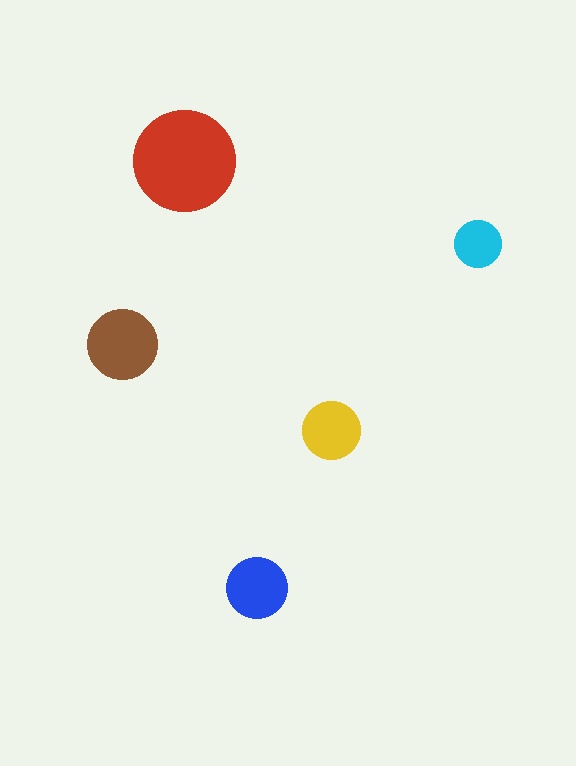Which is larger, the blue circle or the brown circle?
The brown one.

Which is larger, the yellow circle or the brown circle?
The brown one.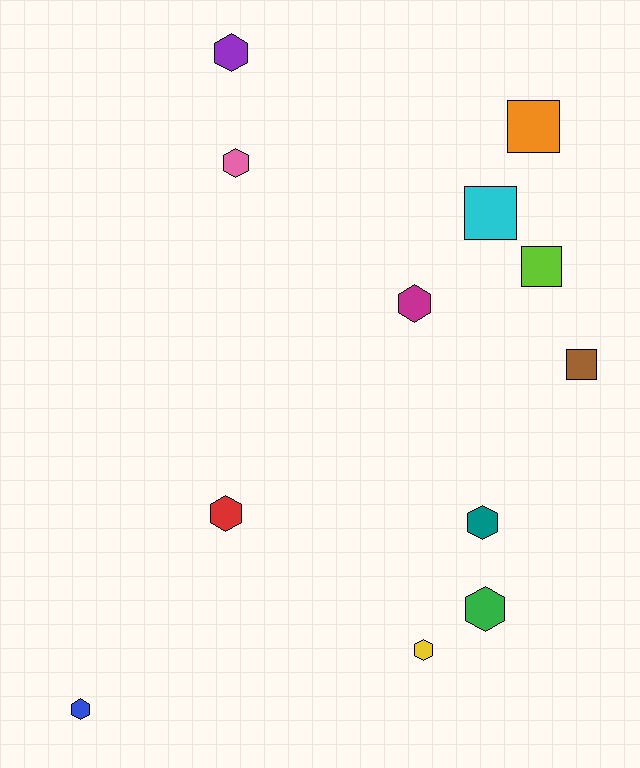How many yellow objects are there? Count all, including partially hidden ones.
There is 1 yellow object.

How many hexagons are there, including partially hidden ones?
There are 8 hexagons.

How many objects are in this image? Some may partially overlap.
There are 12 objects.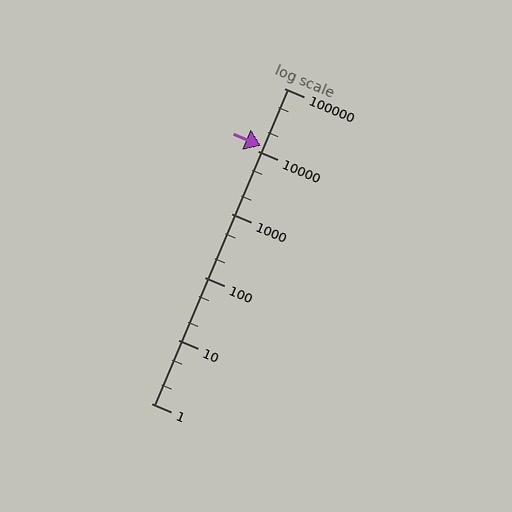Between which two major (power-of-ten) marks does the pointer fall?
The pointer is between 10000 and 100000.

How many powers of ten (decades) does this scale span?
The scale spans 5 decades, from 1 to 100000.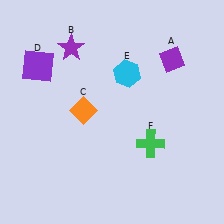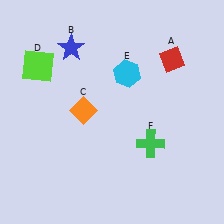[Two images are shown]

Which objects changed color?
A changed from purple to red. B changed from purple to blue. D changed from purple to lime.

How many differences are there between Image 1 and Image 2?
There are 3 differences between the two images.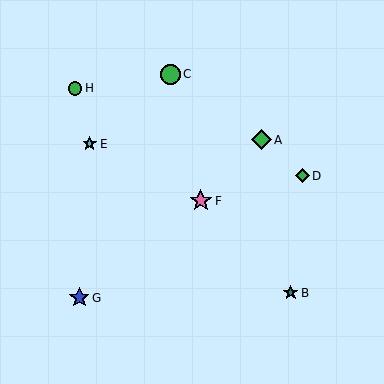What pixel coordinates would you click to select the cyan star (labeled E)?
Click at (90, 144) to select the cyan star E.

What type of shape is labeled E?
Shape E is a cyan star.